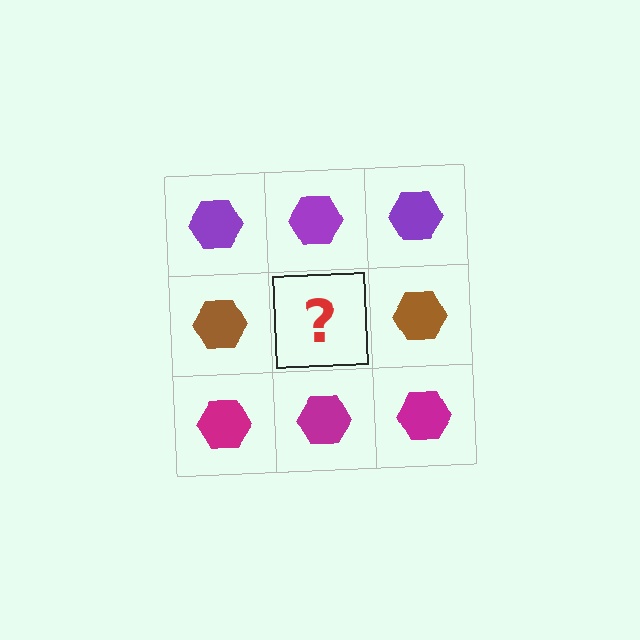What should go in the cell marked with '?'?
The missing cell should contain a brown hexagon.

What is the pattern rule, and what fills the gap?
The rule is that each row has a consistent color. The gap should be filled with a brown hexagon.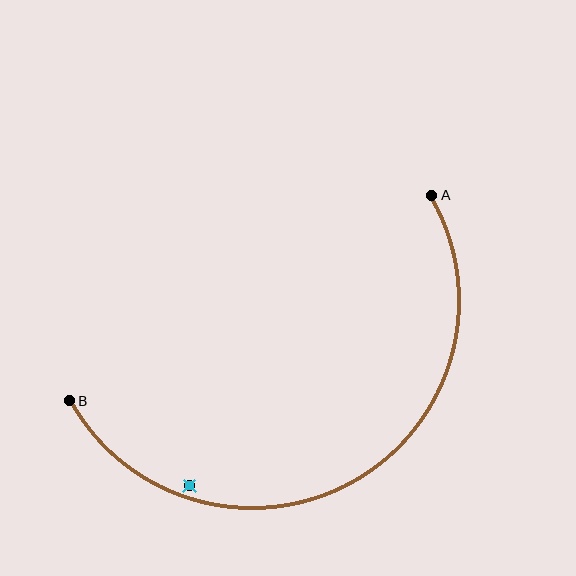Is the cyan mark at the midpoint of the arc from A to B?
No — the cyan mark does not lie on the arc at all. It sits slightly inside the curve.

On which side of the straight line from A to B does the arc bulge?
The arc bulges below the straight line connecting A and B.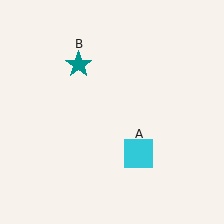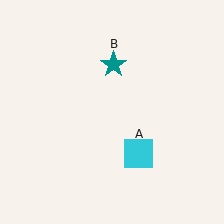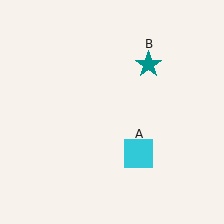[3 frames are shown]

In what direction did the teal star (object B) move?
The teal star (object B) moved right.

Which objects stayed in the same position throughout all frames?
Cyan square (object A) remained stationary.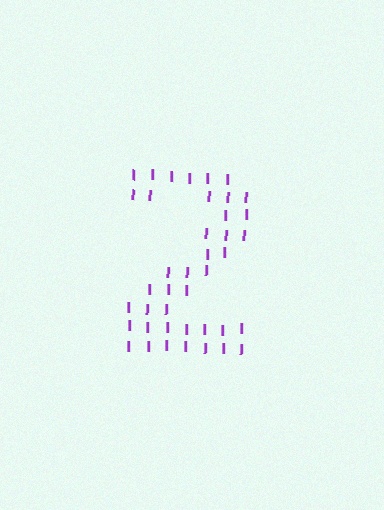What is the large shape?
The large shape is the digit 2.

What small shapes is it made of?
It is made of small letter I's.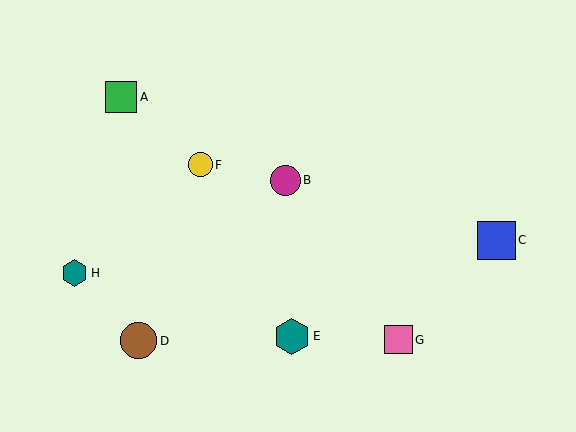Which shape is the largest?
The blue square (labeled C) is the largest.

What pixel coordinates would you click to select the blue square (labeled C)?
Click at (496, 241) to select the blue square C.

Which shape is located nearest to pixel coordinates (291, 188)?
The magenta circle (labeled B) at (285, 180) is nearest to that location.